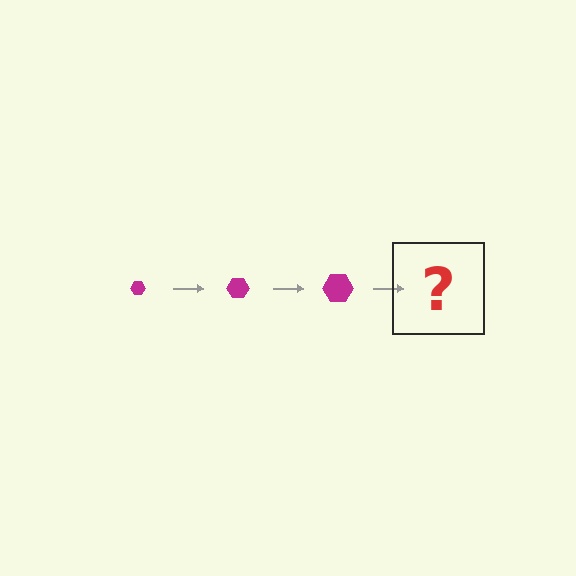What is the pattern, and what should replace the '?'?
The pattern is that the hexagon gets progressively larger each step. The '?' should be a magenta hexagon, larger than the previous one.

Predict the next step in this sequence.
The next step is a magenta hexagon, larger than the previous one.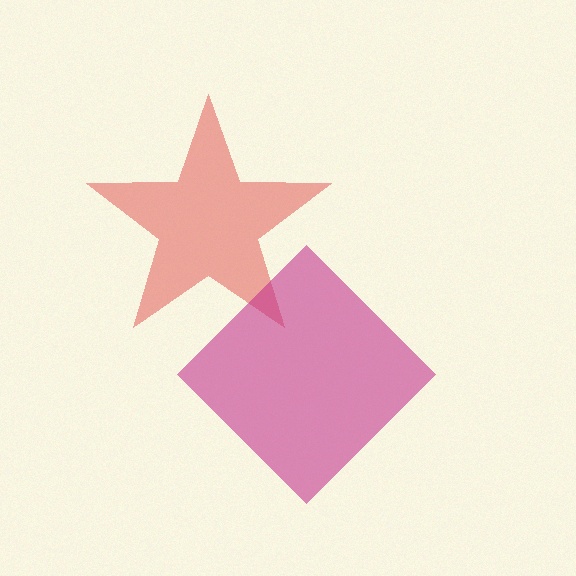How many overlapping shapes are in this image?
There are 2 overlapping shapes in the image.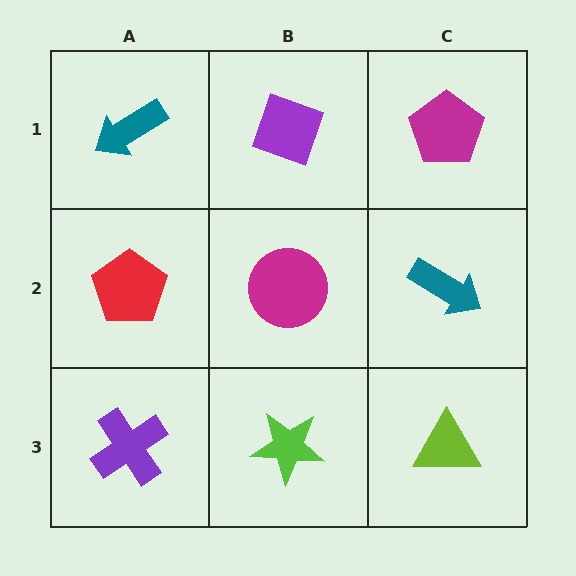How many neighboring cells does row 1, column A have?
2.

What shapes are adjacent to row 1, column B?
A magenta circle (row 2, column B), a teal arrow (row 1, column A), a magenta pentagon (row 1, column C).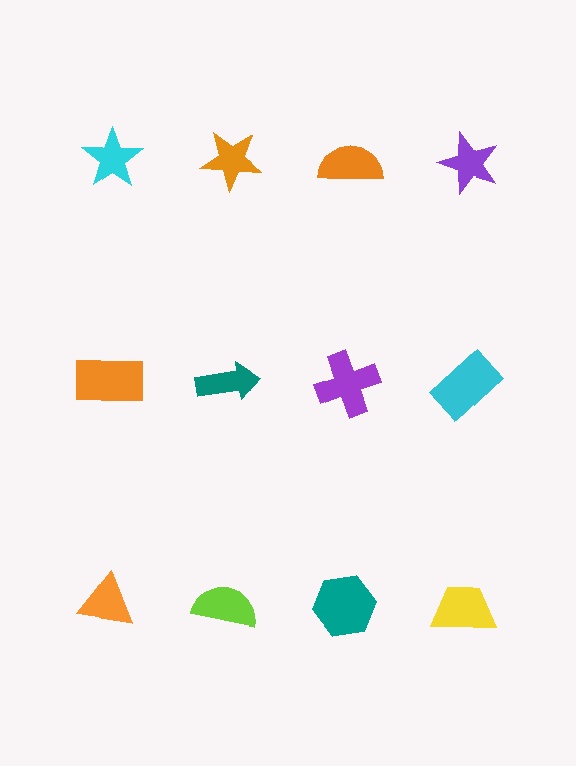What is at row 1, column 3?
An orange semicircle.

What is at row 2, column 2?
A teal arrow.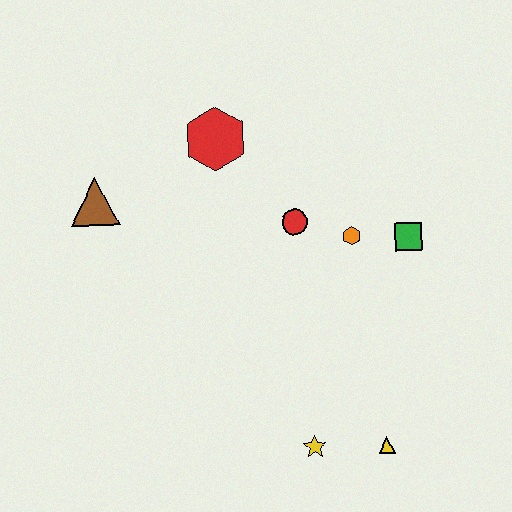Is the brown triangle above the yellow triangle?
Yes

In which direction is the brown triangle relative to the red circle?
The brown triangle is to the left of the red circle.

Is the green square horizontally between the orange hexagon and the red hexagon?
No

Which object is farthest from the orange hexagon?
The brown triangle is farthest from the orange hexagon.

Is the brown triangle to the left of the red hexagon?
Yes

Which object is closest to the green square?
The orange hexagon is closest to the green square.